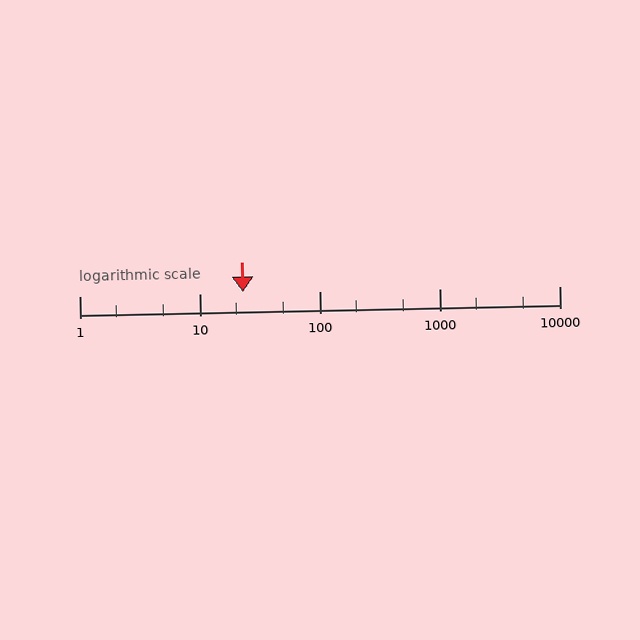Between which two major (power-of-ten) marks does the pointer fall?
The pointer is between 10 and 100.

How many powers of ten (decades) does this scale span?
The scale spans 4 decades, from 1 to 10000.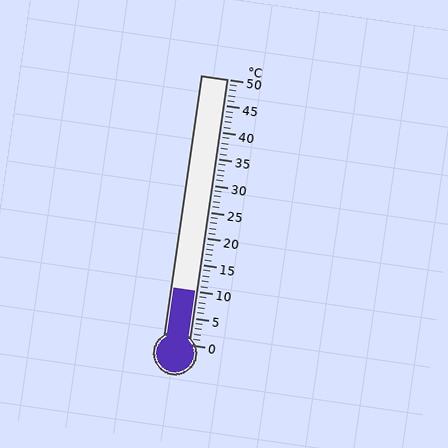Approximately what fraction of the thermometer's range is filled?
The thermometer is filled to approximately 20% of its range.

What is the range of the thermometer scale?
The thermometer scale ranges from 0°C to 50°C.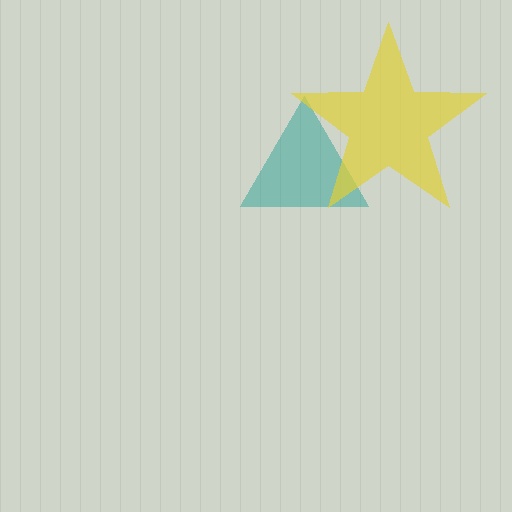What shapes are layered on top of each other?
The layered shapes are: a teal triangle, a yellow star.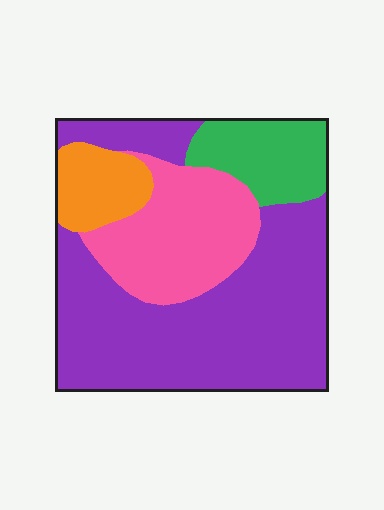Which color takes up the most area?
Purple, at roughly 55%.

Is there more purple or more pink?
Purple.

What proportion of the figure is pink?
Pink takes up between a sixth and a third of the figure.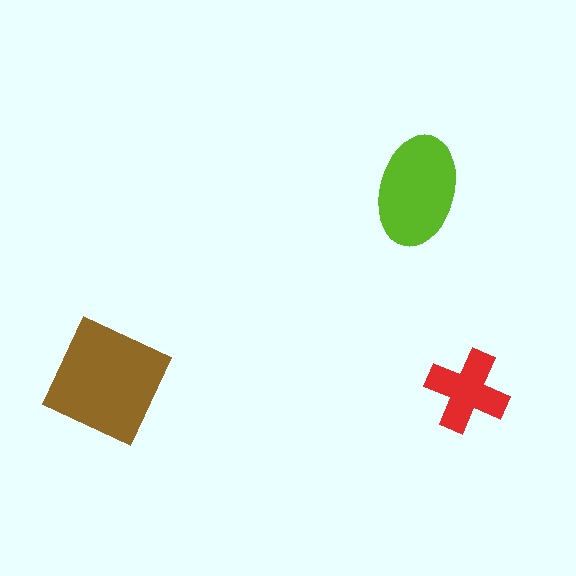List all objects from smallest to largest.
The red cross, the lime ellipse, the brown square.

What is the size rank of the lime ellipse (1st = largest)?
2nd.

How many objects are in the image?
There are 3 objects in the image.